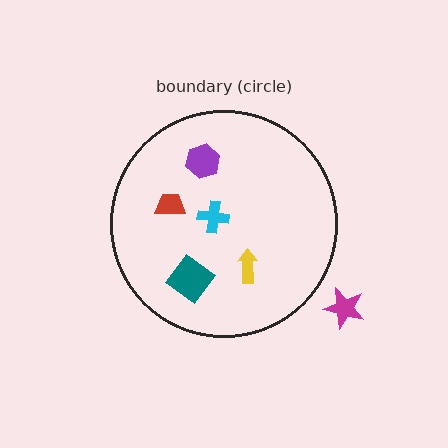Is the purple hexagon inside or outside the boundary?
Inside.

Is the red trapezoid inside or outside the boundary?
Inside.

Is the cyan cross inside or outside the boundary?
Inside.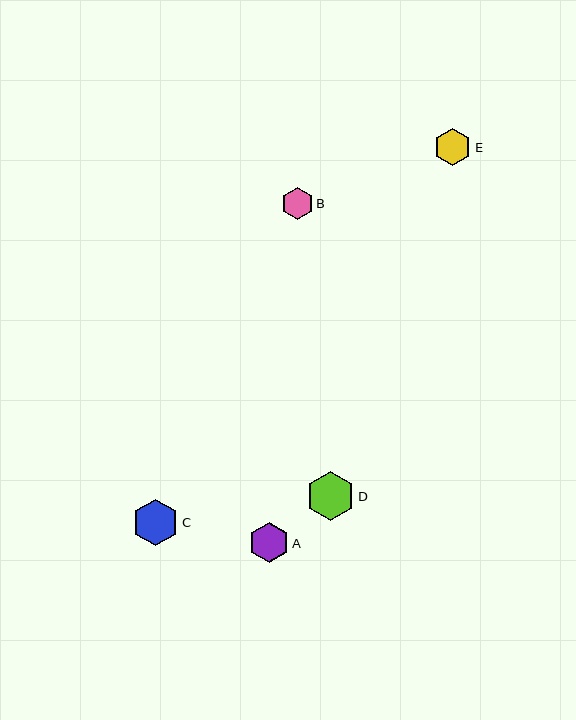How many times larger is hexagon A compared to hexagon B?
Hexagon A is approximately 1.3 times the size of hexagon B.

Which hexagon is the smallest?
Hexagon B is the smallest with a size of approximately 32 pixels.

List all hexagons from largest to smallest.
From largest to smallest: D, C, A, E, B.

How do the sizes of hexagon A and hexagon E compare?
Hexagon A and hexagon E are approximately the same size.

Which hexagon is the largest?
Hexagon D is the largest with a size of approximately 49 pixels.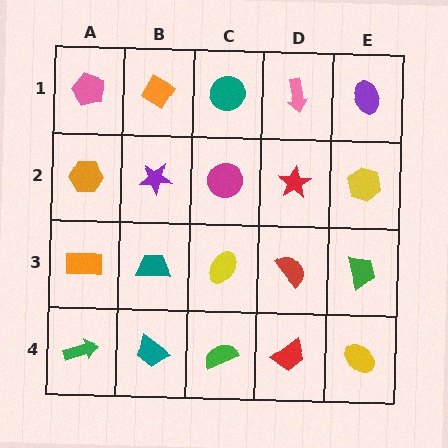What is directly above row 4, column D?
A red semicircle.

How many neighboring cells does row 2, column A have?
3.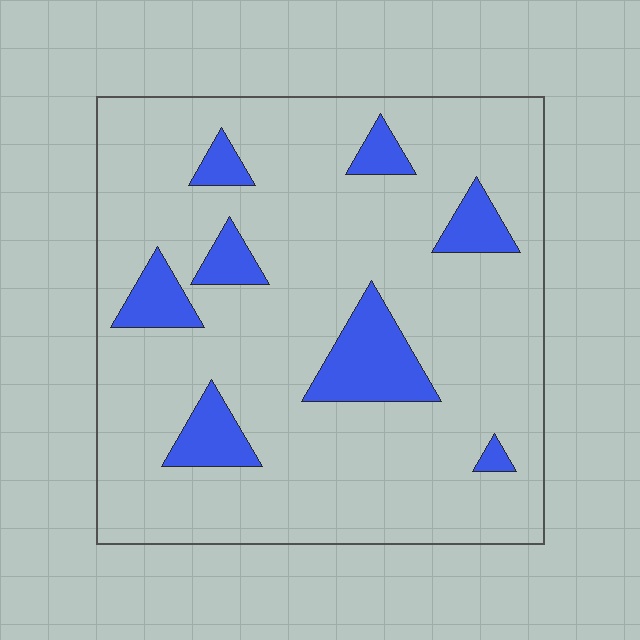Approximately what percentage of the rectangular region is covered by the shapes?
Approximately 15%.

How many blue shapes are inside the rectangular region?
8.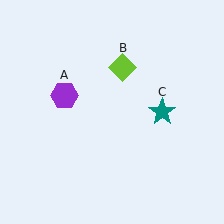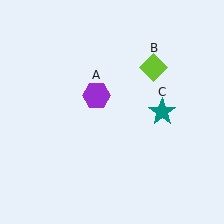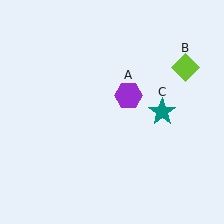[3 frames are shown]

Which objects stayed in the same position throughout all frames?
Teal star (object C) remained stationary.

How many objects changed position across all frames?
2 objects changed position: purple hexagon (object A), lime diamond (object B).